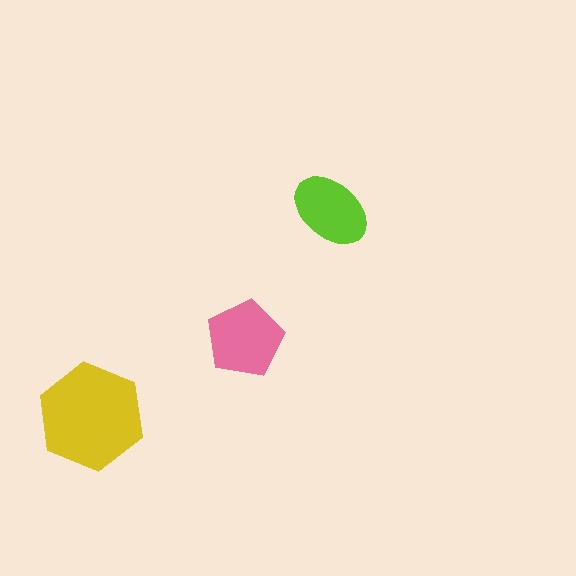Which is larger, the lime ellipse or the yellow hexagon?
The yellow hexagon.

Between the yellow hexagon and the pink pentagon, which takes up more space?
The yellow hexagon.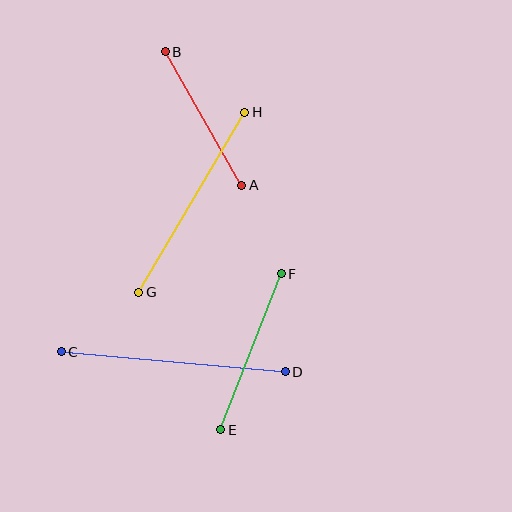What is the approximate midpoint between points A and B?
The midpoint is at approximately (204, 119) pixels.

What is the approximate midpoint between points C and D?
The midpoint is at approximately (173, 362) pixels.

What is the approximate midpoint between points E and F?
The midpoint is at approximately (251, 352) pixels.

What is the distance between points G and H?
The distance is approximately 208 pixels.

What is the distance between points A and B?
The distance is approximately 154 pixels.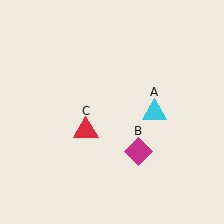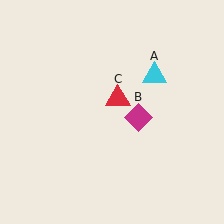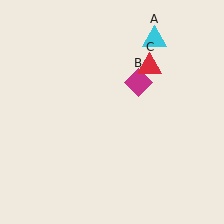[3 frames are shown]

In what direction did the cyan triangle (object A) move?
The cyan triangle (object A) moved up.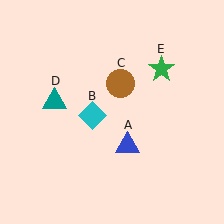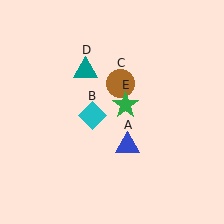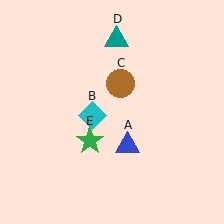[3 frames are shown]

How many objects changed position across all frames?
2 objects changed position: teal triangle (object D), green star (object E).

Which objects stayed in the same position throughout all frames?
Blue triangle (object A) and cyan diamond (object B) and brown circle (object C) remained stationary.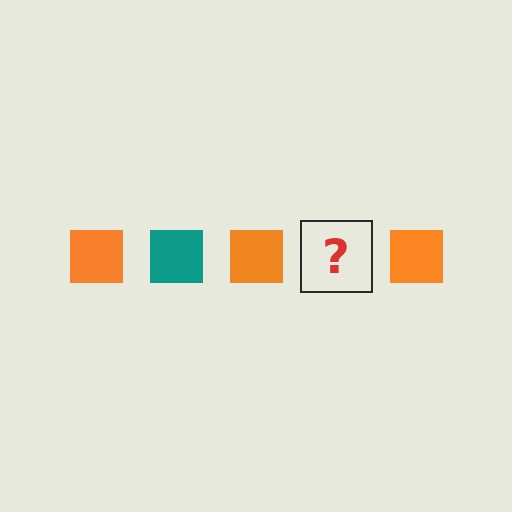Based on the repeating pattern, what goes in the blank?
The blank should be a teal square.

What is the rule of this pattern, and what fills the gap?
The rule is that the pattern cycles through orange, teal squares. The gap should be filled with a teal square.